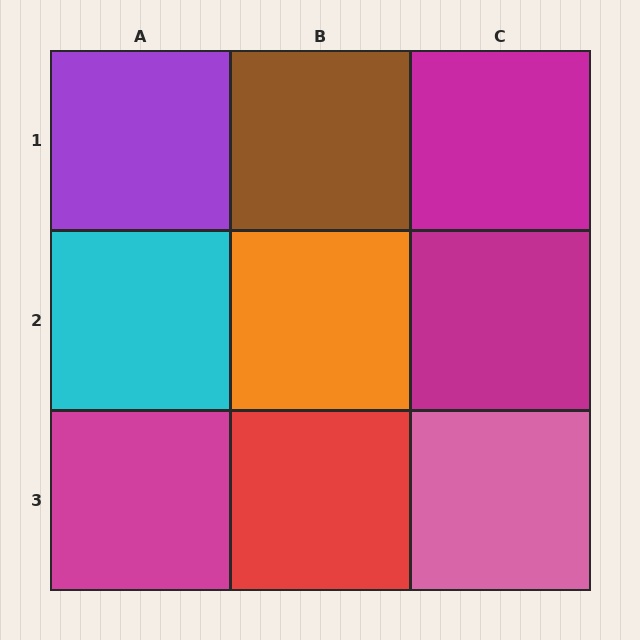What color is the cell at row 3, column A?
Magenta.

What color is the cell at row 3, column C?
Pink.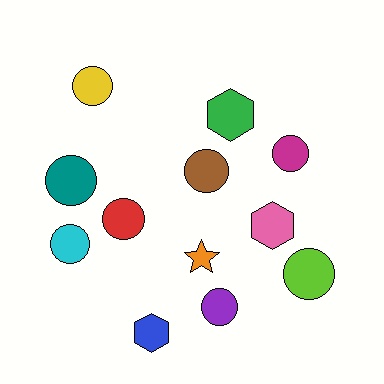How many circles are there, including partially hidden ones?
There are 8 circles.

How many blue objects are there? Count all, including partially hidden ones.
There is 1 blue object.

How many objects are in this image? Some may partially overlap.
There are 12 objects.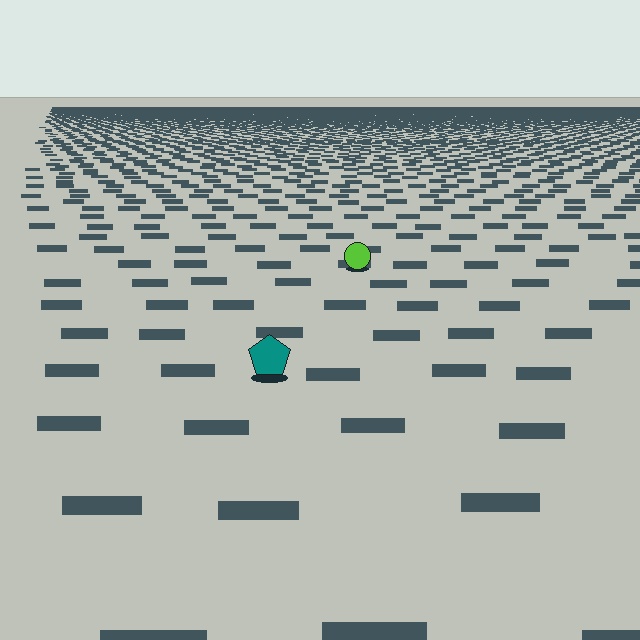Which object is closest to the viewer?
The teal pentagon is closest. The texture marks near it are larger and more spread out.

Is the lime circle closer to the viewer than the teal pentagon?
No. The teal pentagon is closer — you can tell from the texture gradient: the ground texture is coarser near it.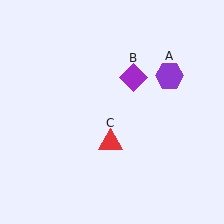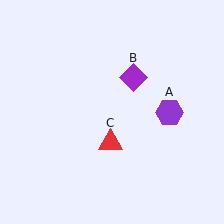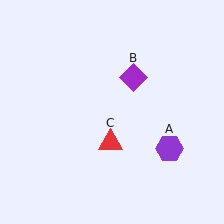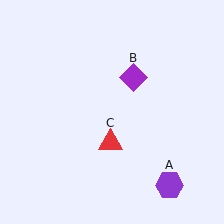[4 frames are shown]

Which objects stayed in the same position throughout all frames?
Purple diamond (object B) and red triangle (object C) remained stationary.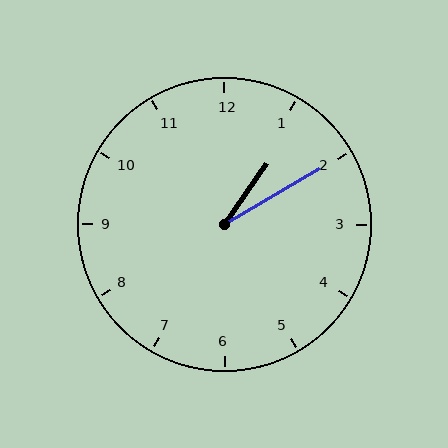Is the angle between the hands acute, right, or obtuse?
It is acute.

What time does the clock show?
1:10.